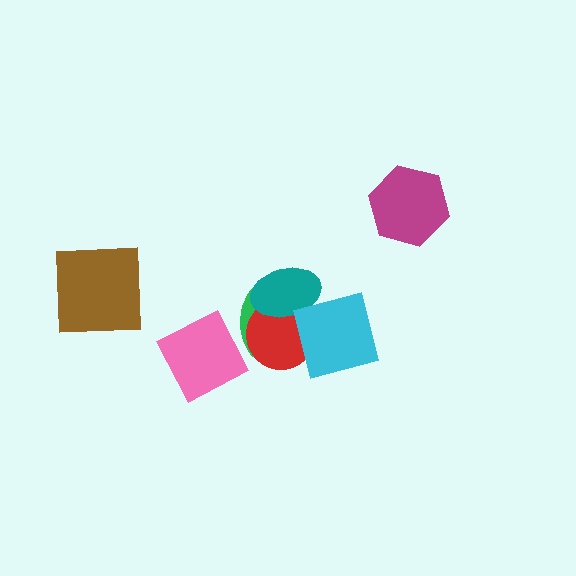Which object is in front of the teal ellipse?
The cyan square is in front of the teal ellipse.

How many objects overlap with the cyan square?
3 objects overlap with the cyan square.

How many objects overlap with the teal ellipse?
3 objects overlap with the teal ellipse.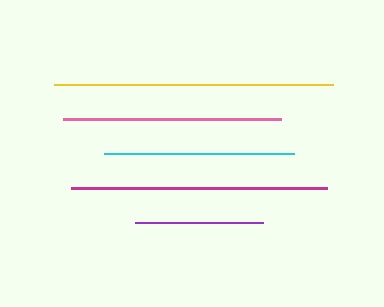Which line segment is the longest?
The yellow line is the longest at approximately 279 pixels.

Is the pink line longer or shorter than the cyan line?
The pink line is longer than the cyan line.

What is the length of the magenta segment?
The magenta segment is approximately 256 pixels long.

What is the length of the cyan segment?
The cyan segment is approximately 190 pixels long.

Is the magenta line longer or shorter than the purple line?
The magenta line is longer than the purple line.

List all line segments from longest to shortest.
From longest to shortest: yellow, magenta, pink, cyan, purple.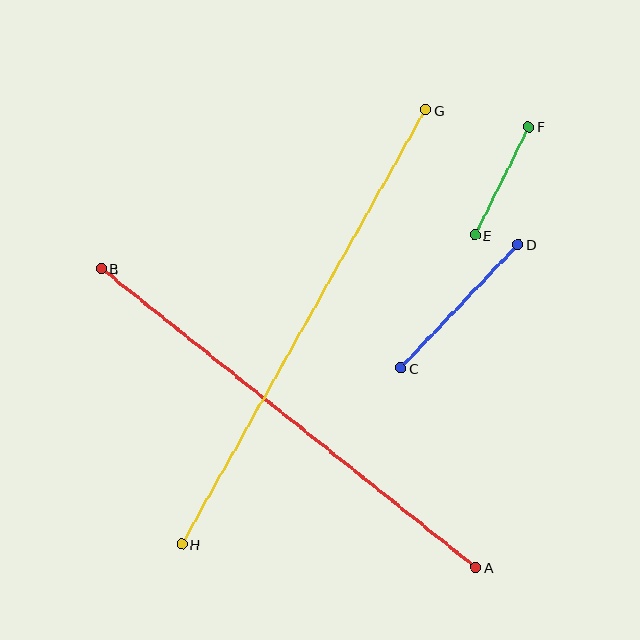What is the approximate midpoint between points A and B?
The midpoint is at approximately (288, 418) pixels.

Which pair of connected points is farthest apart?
Points G and H are farthest apart.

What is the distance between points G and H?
The distance is approximately 498 pixels.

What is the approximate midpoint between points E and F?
The midpoint is at approximately (502, 181) pixels.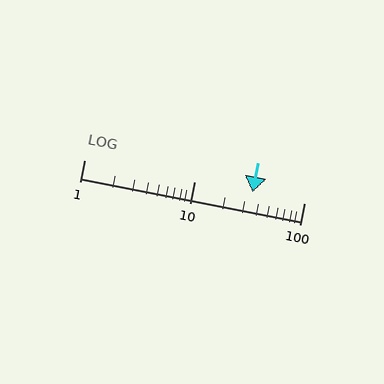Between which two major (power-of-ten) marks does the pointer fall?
The pointer is between 10 and 100.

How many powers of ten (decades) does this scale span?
The scale spans 2 decades, from 1 to 100.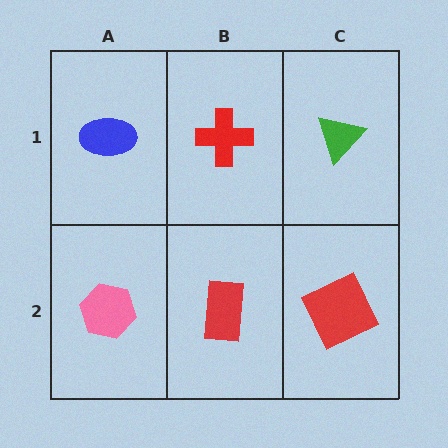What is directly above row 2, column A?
A blue ellipse.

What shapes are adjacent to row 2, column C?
A green triangle (row 1, column C), a red rectangle (row 2, column B).